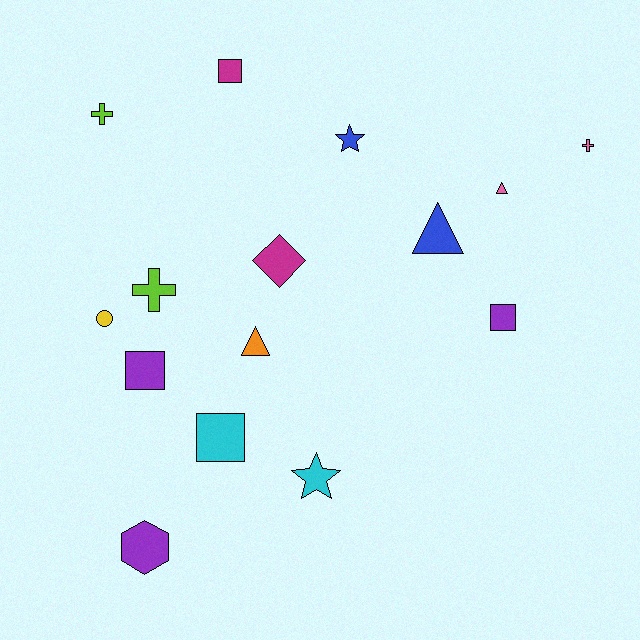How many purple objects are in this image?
There are 3 purple objects.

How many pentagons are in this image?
There are no pentagons.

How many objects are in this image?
There are 15 objects.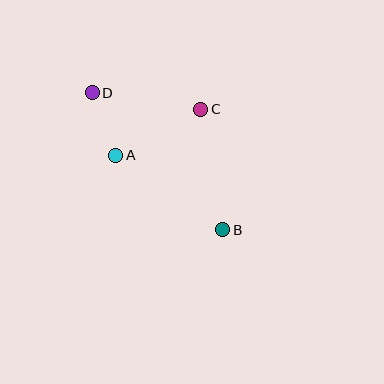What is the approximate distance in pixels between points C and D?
The distance between C and D is approximately 110 pixels.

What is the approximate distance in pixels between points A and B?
The distance between A and B is approximately 131 pixels.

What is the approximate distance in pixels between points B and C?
The distance between B and C is approximately 122 pixels.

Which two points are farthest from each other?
Points B and D are farthest from each other.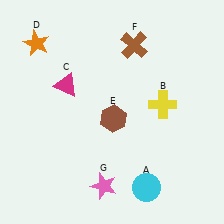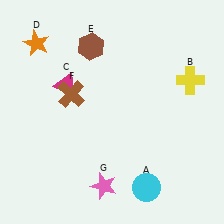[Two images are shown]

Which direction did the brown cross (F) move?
The brown cross (F) moved left.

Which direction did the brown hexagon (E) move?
The brown hexagon (E) moved up.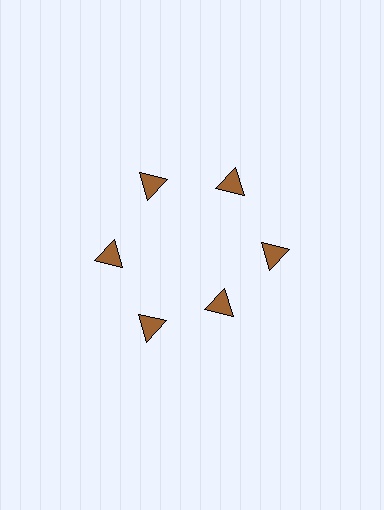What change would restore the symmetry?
The symmetry would be restored by moving it outward, back onto the ring so that all 6 triangles sit at equal angles and equal distance from the center.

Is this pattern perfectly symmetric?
No. The 6 brown triangles are arranged in a ring, but one element near the 5 o'clock position is pulled inward toward the center, breaking the 6-fold rotational symmetry.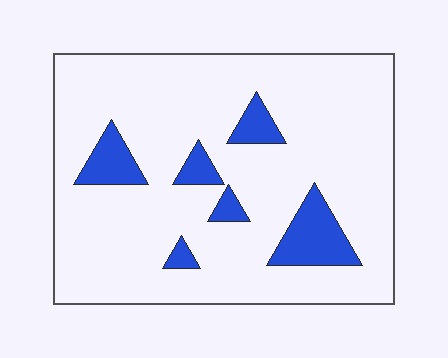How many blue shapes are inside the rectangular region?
6.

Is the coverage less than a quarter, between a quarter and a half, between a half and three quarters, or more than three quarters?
Less than a quarter.